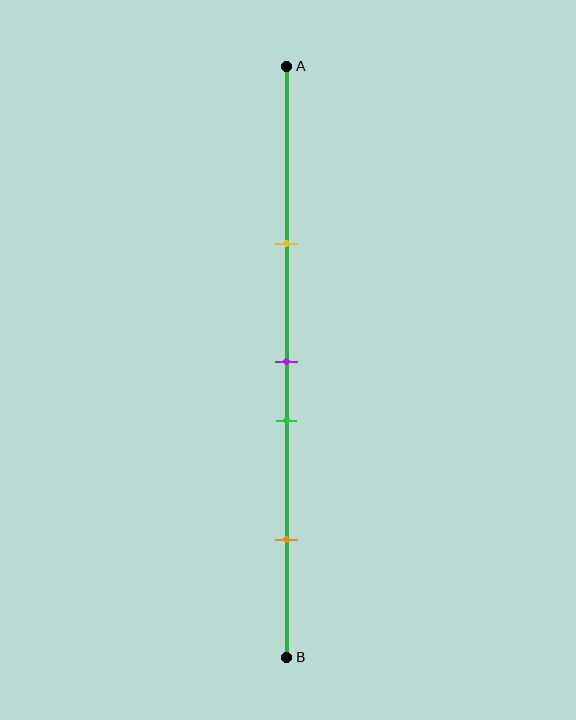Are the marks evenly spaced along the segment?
No, the marks are not evenly spaced.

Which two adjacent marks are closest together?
The purple and green marks are the closest adjacent pair.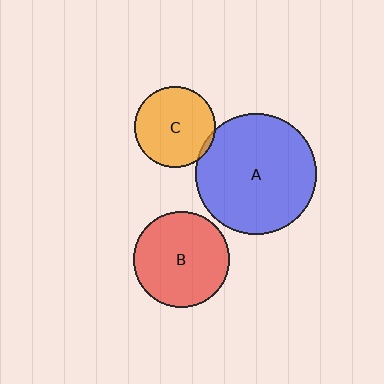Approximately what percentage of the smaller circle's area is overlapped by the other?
Approximately 5%.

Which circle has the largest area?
Circle A (blue).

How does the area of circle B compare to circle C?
Approximately 1.4 times.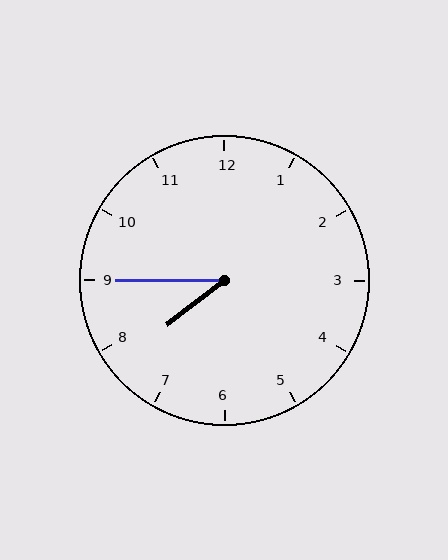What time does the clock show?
7:45.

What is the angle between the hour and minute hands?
Approximately 38 degrees.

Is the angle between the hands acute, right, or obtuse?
It is acute.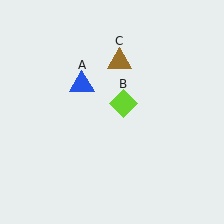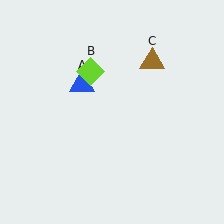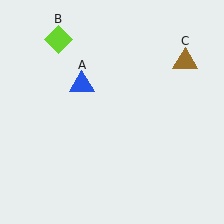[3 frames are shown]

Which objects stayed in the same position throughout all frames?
Blue triangle (object A) remained stationary.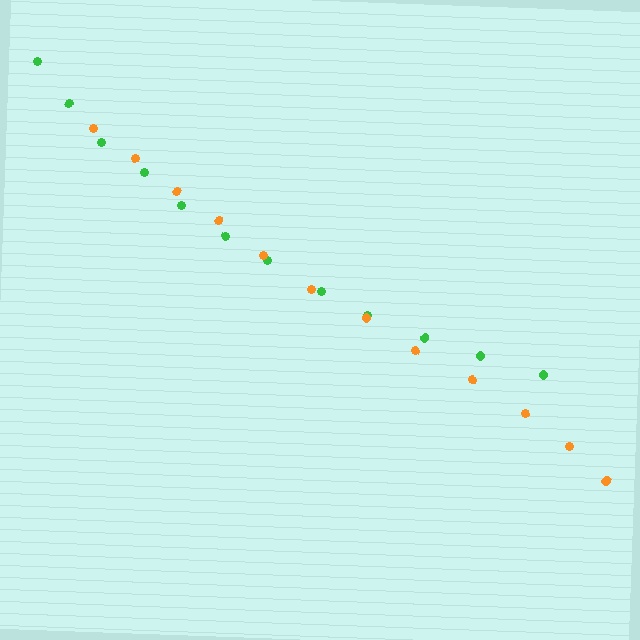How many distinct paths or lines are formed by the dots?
There are 2 distinct paths.